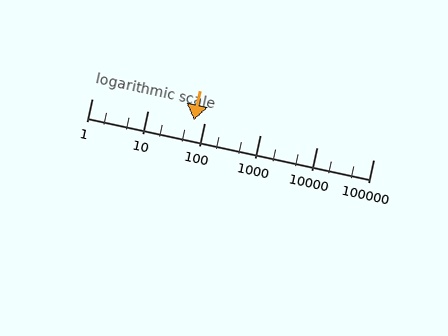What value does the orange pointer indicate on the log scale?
The pointer indicates approximately 64.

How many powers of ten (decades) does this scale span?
The scale spans 5 decades, from 1 to 100000.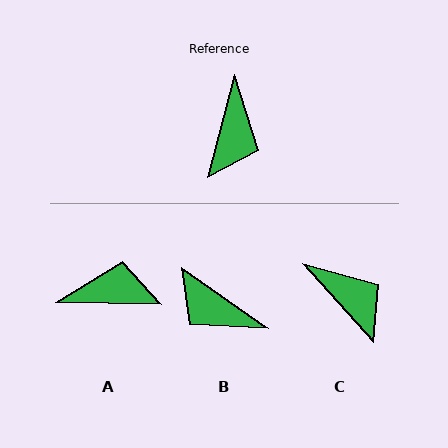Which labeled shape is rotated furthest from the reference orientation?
B, about 110 degrees away.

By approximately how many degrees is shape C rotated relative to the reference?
Approximately 56 degrees counter-clockwise.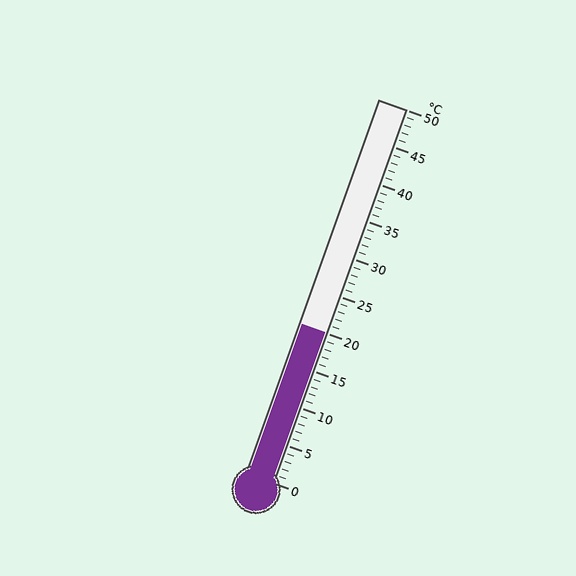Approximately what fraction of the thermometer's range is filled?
The thermometer is filled to approximately 40% of its range.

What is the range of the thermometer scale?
The thermometer scale ranges from 0°C to 50°C.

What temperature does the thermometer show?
The thermometer shows approximately 20°C.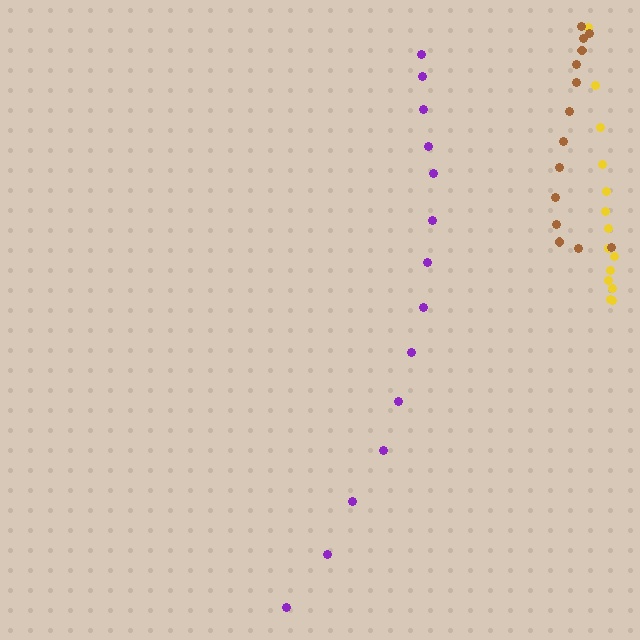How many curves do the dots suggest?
There are 3 distinct paths.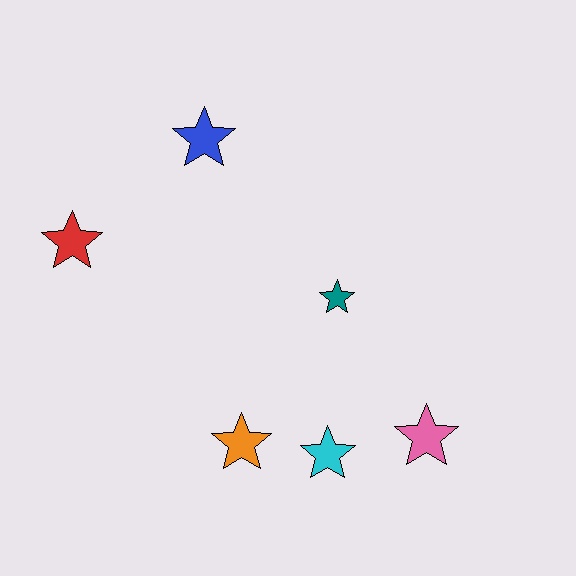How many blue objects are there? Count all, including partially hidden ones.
There is 1 blue object.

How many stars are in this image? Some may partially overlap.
There are 6 stars.